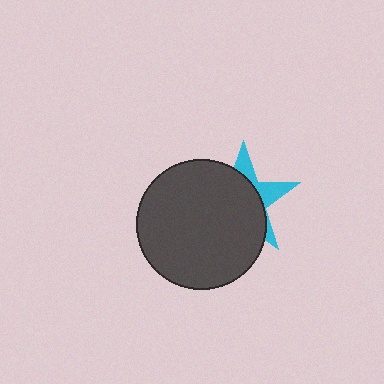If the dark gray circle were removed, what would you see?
You would see the complete cyan star.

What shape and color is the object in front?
The object in front is a dark gray circle.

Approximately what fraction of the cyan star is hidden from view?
Roughly 70% of the cyan star is hidden behind the dark gray circle.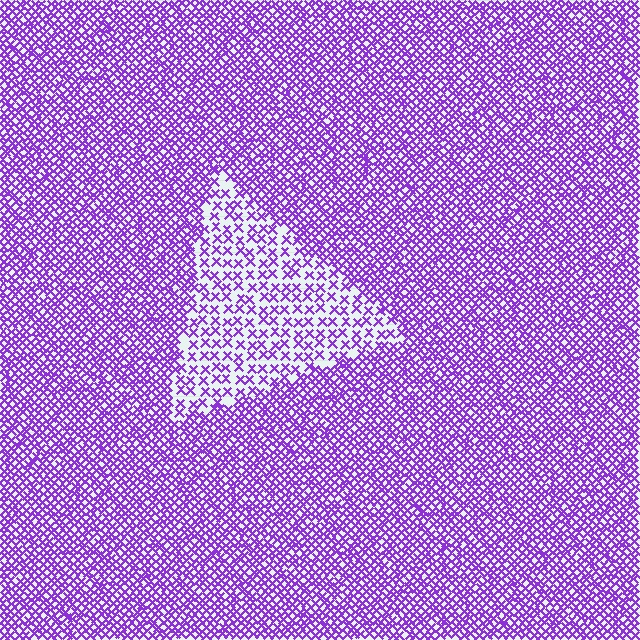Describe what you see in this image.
The image contains small purple elements arranged at two different densities. A triangle-shaped region is visible where the elements are less densely packed than the surrounding area.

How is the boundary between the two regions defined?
The boundary is defined by a change in element density (approximately 2.2x ratio). All elements are the same color, size, and shape.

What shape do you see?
I see a triangle.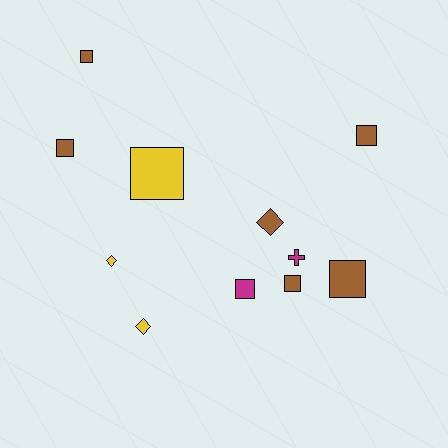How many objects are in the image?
There are 11 objects.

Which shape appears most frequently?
Square, with 7 objects.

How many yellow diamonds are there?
There are 2 yellow diamonds.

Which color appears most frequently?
Brown, with 6 objects.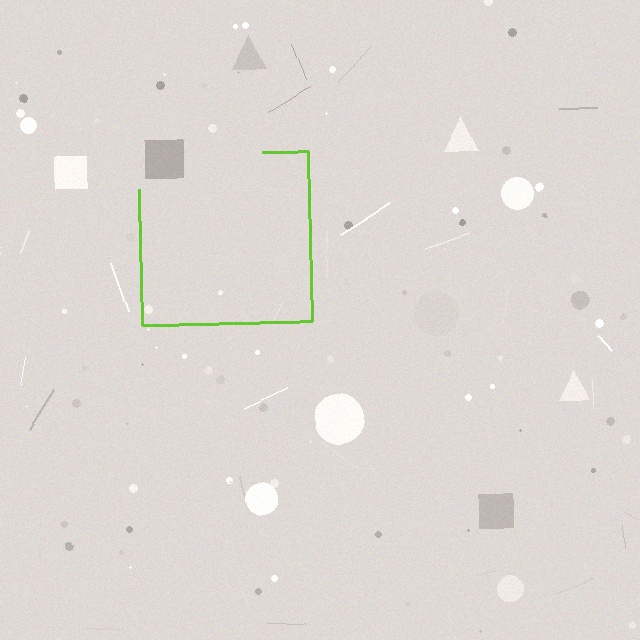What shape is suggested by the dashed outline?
The dashed outline suggests a square.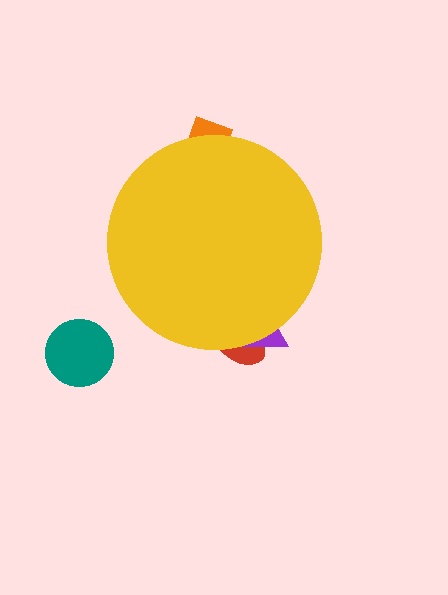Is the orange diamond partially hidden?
Yes, the orange diamond is partially hidden behind the yellow circle.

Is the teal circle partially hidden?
No, the teal circle is fully visible.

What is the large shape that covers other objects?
A yellow circle.